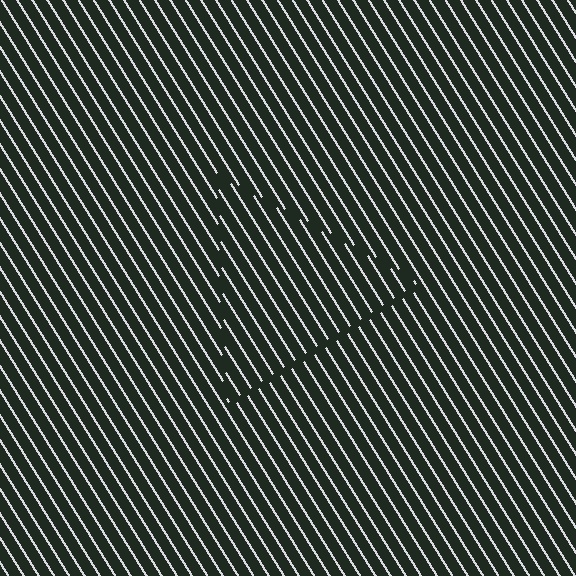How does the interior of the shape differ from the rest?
The interior of the shape contains the same grating, shifted by half a period — the contour is defined by the phase discontinuity where line-ends from the inner and outer gratings abut.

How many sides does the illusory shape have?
3 sides — the line-ends trace a triangle.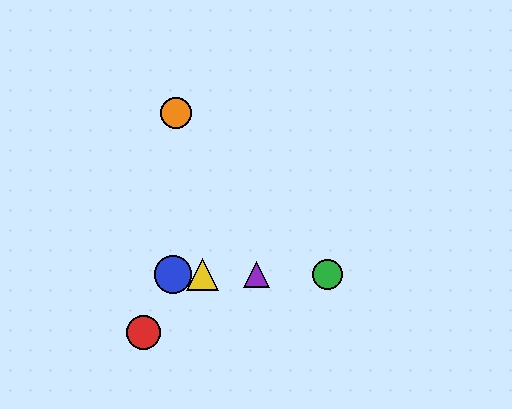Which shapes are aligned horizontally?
The blue circle, the green circle, the yellow triangle, the purple triangle are aligned horizontally.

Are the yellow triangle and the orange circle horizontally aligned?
No, the yellow triangle is at y≈275 and the orange circle is at y≈113.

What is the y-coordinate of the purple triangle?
The purple triangle is at y≈275.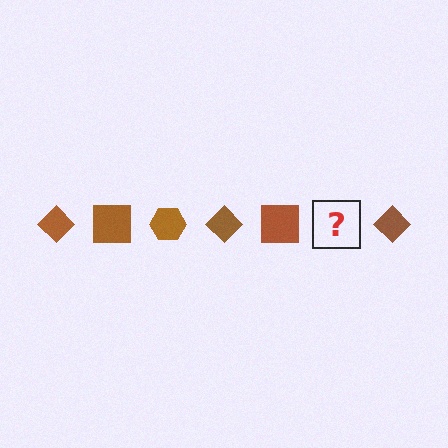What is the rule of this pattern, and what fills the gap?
The rule is that the pattern cycles through diamond, square, hexagon shapes in brown. The gap should be filled with a brown hexagon.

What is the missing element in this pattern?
The missing element is a brown hexagon.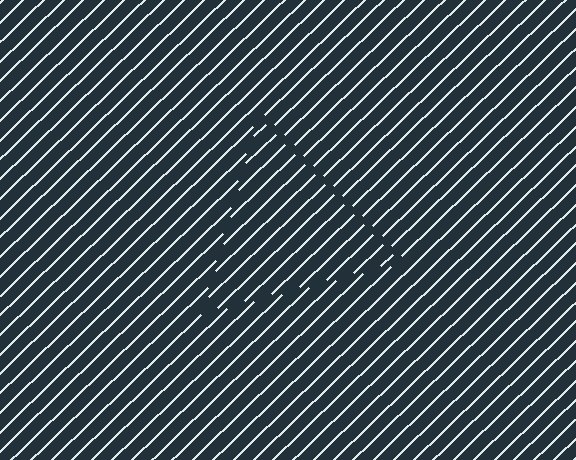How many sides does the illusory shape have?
3 sides — the line-ends trace a triangle.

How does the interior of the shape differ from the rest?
The interior of the shape contains the same grating, shifted by half a period — the contour is defined by the phase discontinuity where line-ends from the inner and outer gratings abut.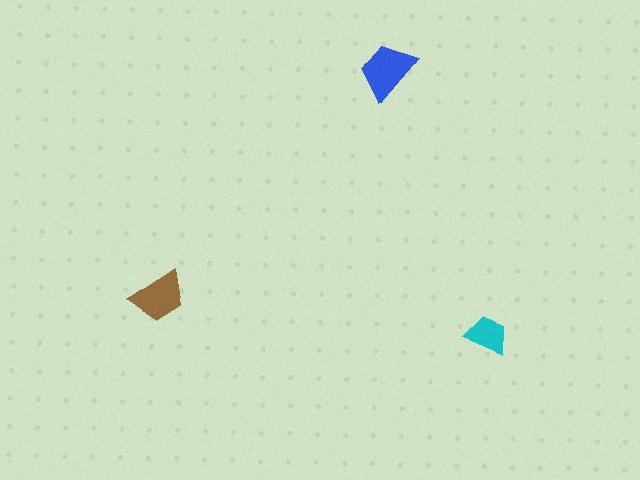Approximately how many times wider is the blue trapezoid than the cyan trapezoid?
About 1.5 times wider.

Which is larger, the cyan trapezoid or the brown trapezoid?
The brown one.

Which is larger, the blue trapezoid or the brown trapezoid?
The blue one.